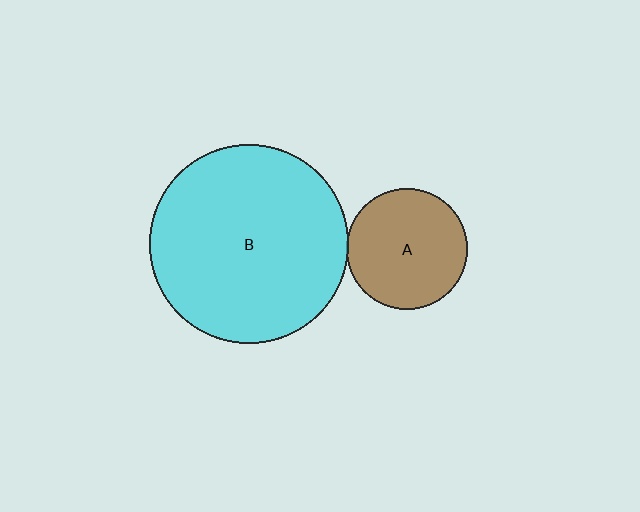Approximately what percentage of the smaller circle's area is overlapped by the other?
Approximately 5%.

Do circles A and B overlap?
Yes.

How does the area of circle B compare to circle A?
Approximately 2.7 times.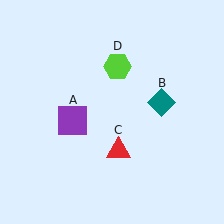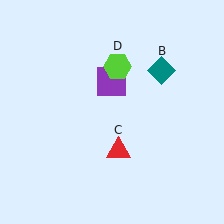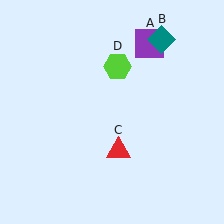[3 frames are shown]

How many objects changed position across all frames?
2 objects changed position: purple square (object A), teal diamond (object B).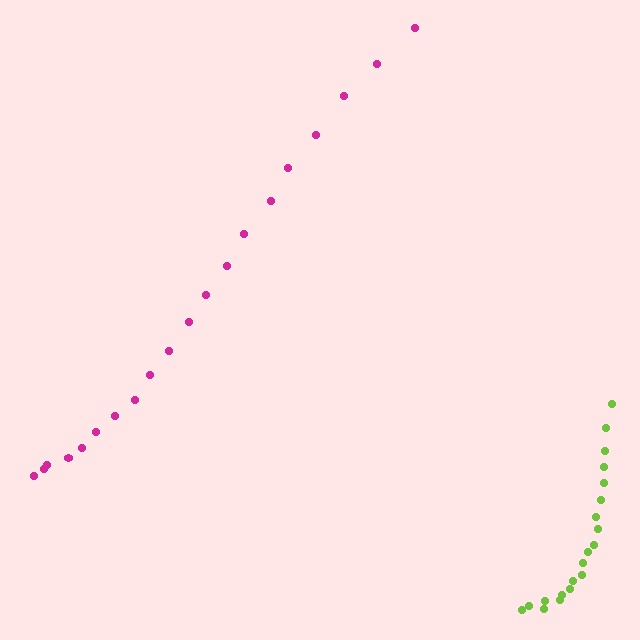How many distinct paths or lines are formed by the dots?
There are 2 distinct paths.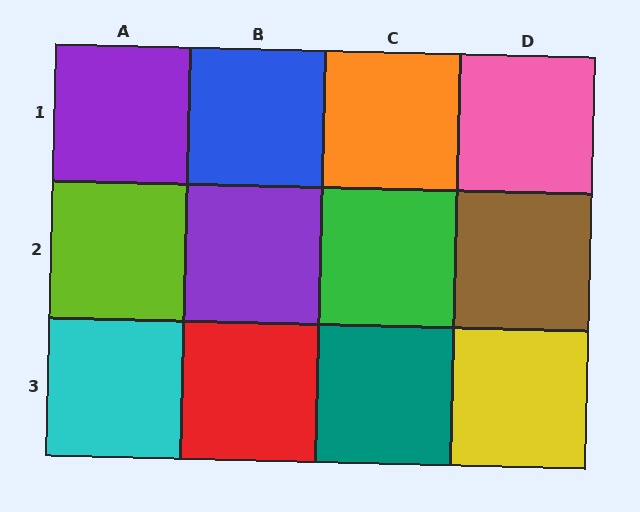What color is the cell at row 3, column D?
Yellow.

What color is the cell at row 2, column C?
Green.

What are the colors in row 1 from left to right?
Purple, blue, orange, pink.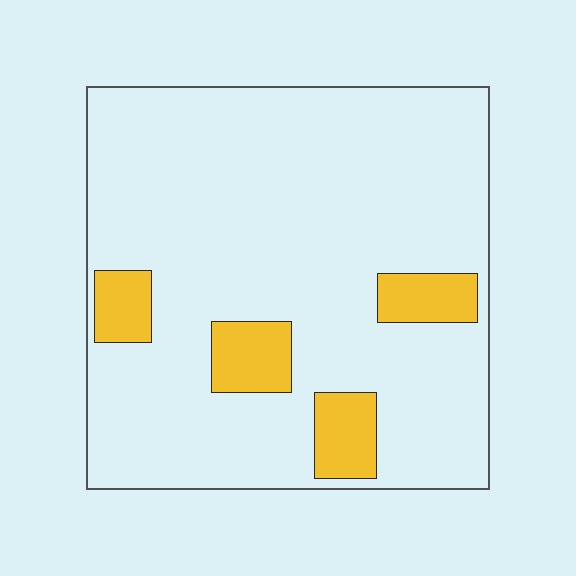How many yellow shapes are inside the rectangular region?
4.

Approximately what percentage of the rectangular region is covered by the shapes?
Approximately 15%.